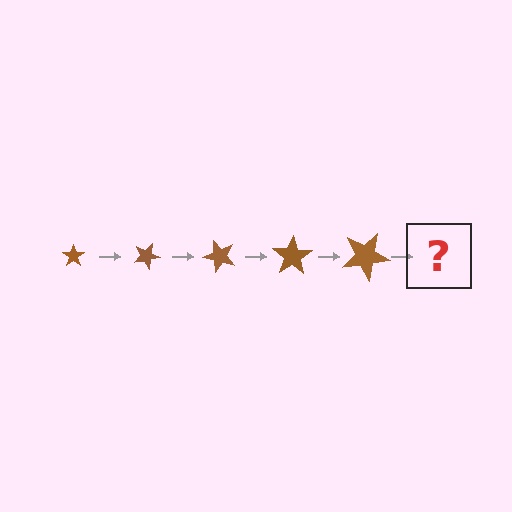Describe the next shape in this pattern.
It should be a star, larger than the previous one and rotated 125 degrees from the start.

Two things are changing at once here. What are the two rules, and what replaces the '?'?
The two rules are that the star grows larger each step and it rotates 25 degrees each step. The '?' should be a star, larger than the previous one and rotated 125 degrees from the start.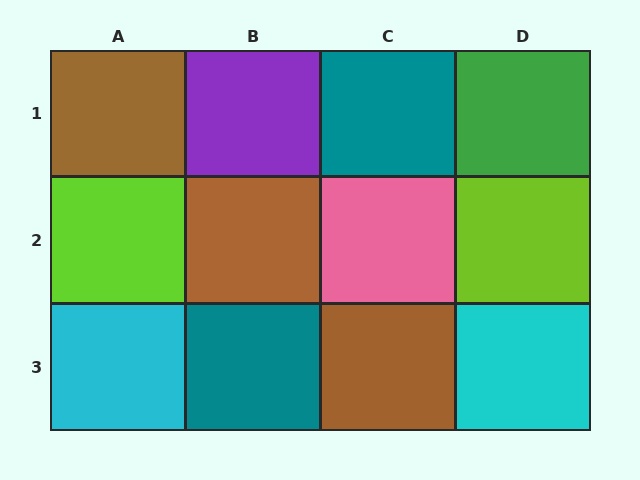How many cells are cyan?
2 cells are cyan.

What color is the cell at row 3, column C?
Brown.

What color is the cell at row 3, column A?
Cyan.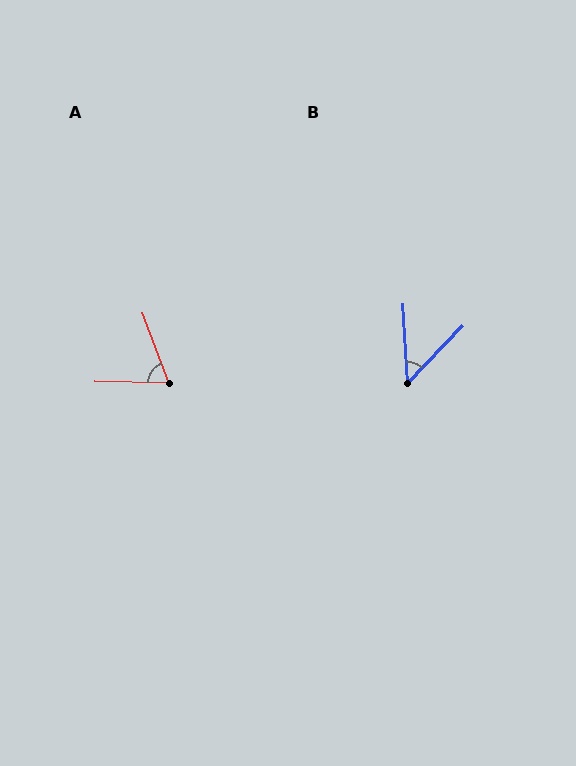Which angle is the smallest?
B, at approximately 47 degrees.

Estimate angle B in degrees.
Approximately 47 degrees.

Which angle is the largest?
A, at approximately 68 degrees.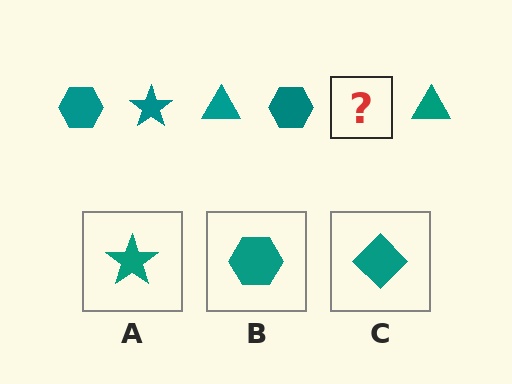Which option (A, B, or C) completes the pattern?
A.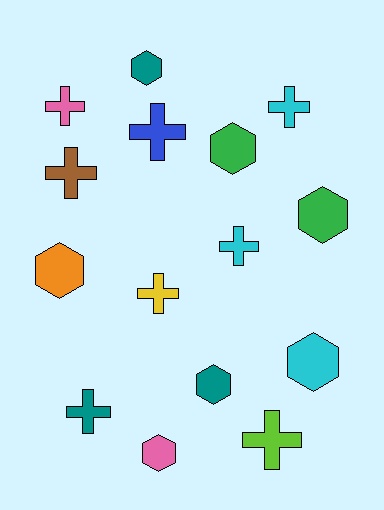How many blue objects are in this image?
There is 1 blue object.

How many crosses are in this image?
There are 8 crosses.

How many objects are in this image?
There are 15 objects.